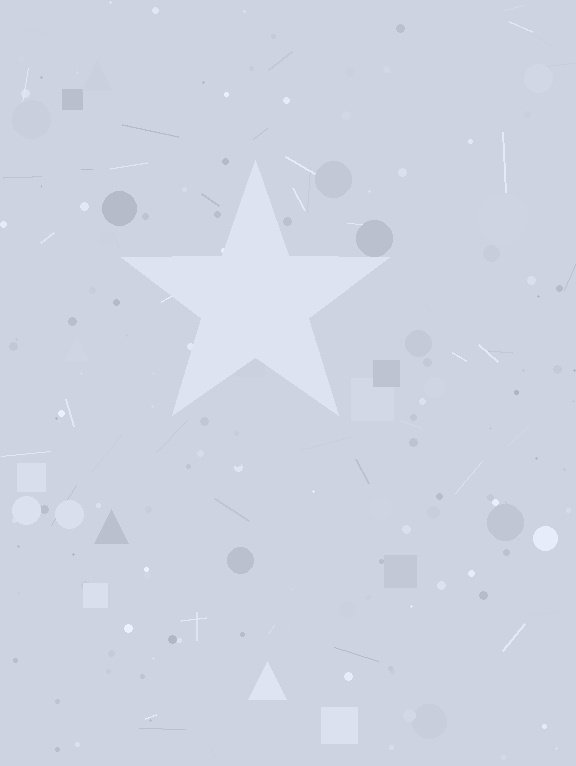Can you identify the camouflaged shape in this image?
The camouflaged shape is a star.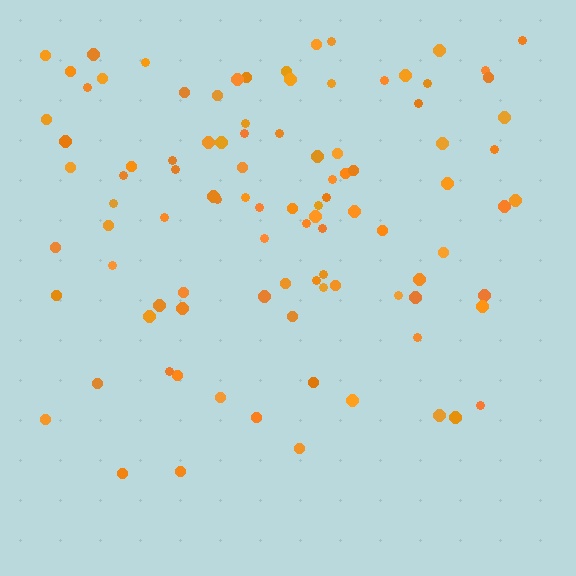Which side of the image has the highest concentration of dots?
The top.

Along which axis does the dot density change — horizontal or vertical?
Vertical.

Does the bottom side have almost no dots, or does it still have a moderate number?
Still a moderate number, just noticeably fewer than the top.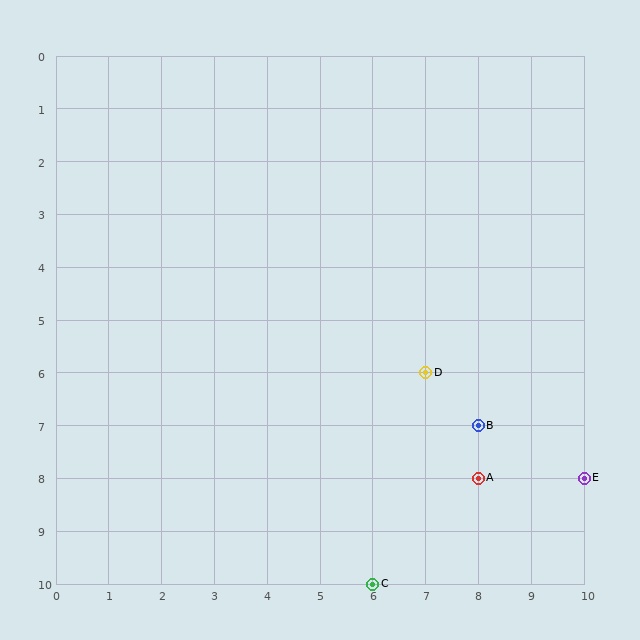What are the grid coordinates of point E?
Point E is at grid coordinates (10, 8).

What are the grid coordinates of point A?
Point A is at grid coordinates (8, 8).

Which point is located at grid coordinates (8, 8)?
Point A is at (8, 8).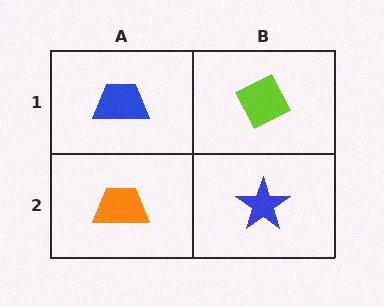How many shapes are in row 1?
2 shapes.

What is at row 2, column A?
An orange trapezoid.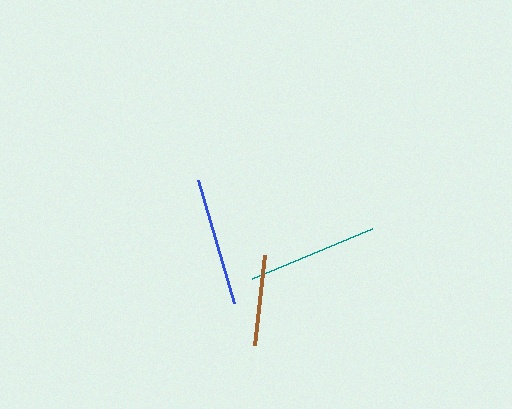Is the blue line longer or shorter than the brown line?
The blue line is longer than the brown line.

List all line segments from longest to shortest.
From longest to shortest: teal, blue, brown.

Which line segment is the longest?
The teal line is the longest at approximately 130 pixels.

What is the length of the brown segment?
The brown segment is approximately 90 pixels long.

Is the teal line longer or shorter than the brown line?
The teal line is longer than the brown line.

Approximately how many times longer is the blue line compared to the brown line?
The blue line is approximately 1.4 times the length of the brown line.